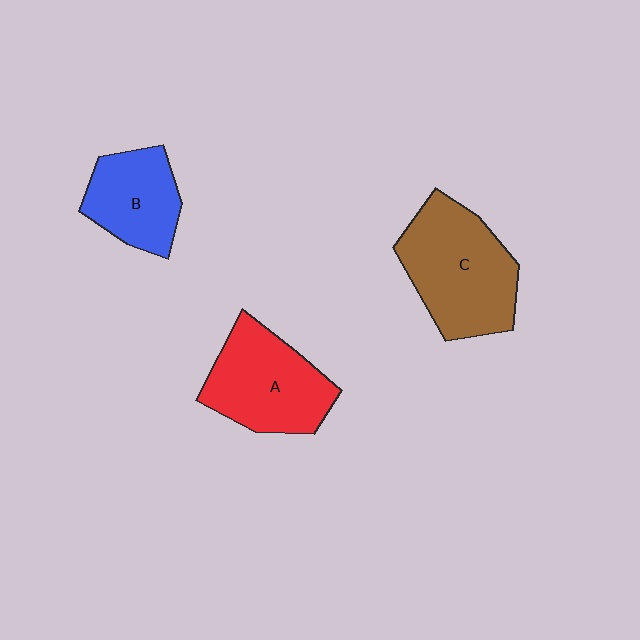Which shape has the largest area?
Shape C (brown).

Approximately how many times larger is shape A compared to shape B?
Approximately 1.3 times.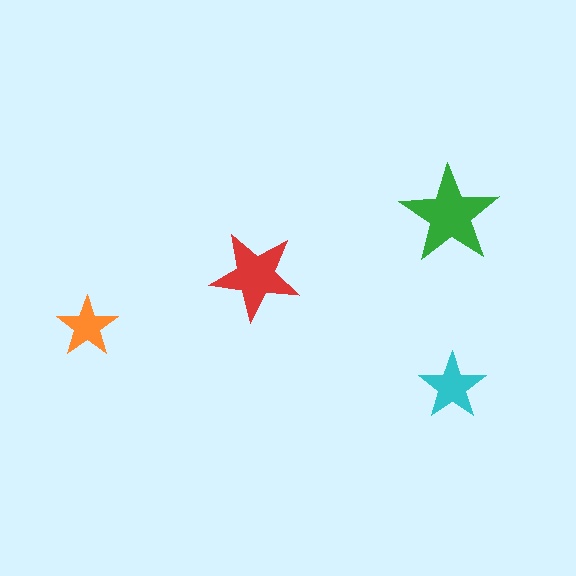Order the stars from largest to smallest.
the green one, the red one, the cyan one, the orange one.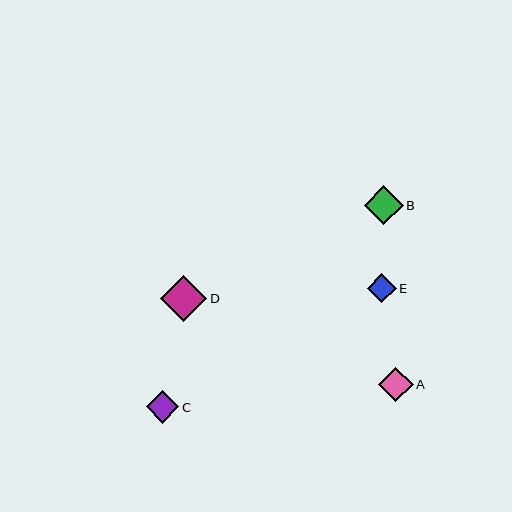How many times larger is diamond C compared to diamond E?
Diamond C is approximately 1.1 times the size of diamond E.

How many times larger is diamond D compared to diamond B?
Diamond D is approximately 1.2 times the size of diamond B.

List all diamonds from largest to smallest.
From largest to smallest: D, B, A, C, E.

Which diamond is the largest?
Diamond D is the largest with a size of approximately 46 pixels.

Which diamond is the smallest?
Diamond E is the smallest with a size of approximately 29 pixels.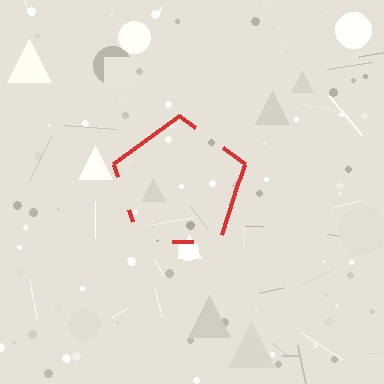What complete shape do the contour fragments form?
The contour fragments form a pentagon.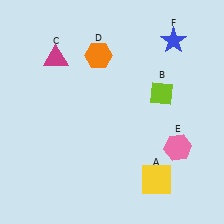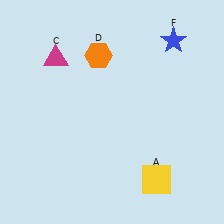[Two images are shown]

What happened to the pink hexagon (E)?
The pink hexagon (E) was removed in Image 2. It was in the bottom-right area of Image 1.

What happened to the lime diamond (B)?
The lime diamond (B) was removed in Image 2. It was in the top-right area of Image 1.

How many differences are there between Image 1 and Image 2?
There are 2 differences between the two images.